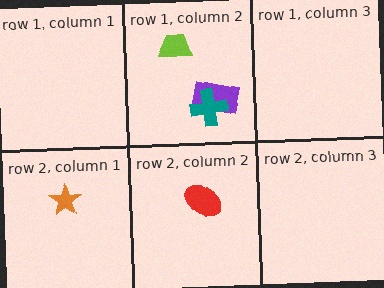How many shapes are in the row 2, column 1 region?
1.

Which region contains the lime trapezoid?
The row 1, column 2 region.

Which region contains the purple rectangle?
The row 1, column 2 region.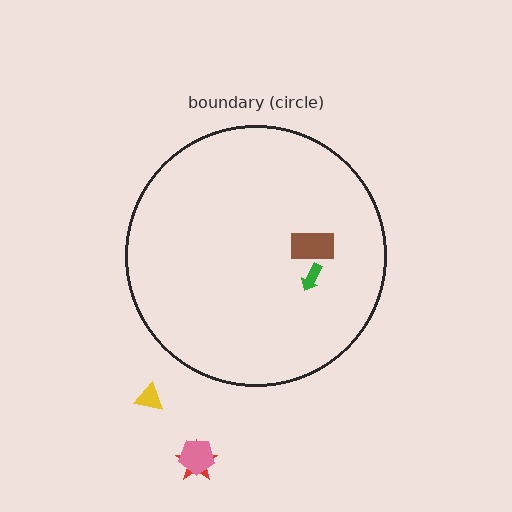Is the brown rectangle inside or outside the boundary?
Inside.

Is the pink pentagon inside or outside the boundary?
Outside.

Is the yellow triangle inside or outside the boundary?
Outside.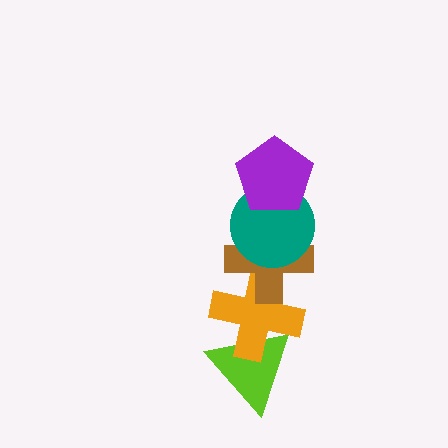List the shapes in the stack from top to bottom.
From top to bottom: the purple pentagon, the teal circle, the brown cross, the orange cross, the lime triangle.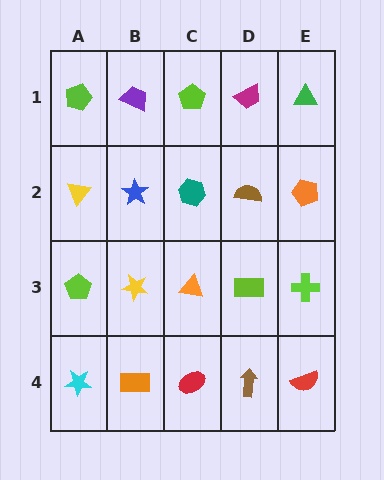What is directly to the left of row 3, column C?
A yellow star.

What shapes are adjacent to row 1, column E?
An orange pentagon (row 2, column E), a magenta trapezoid (row 1, column D).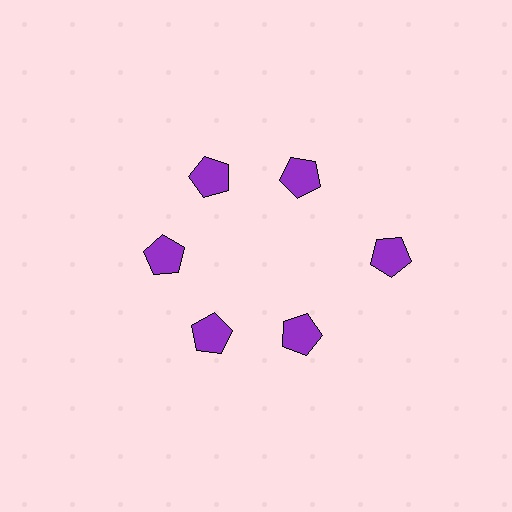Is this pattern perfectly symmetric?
No. The 6 purple pentagons are arranged in a ring, but one element near the 3 o'clock position is pushed outward from the center, breaking the 6-fold rotational symmetry.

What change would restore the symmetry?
The symmetry would be restored by moving it inward, back onto the ring so that all 6 pentagons sit at equal angles and equal distance from the center.